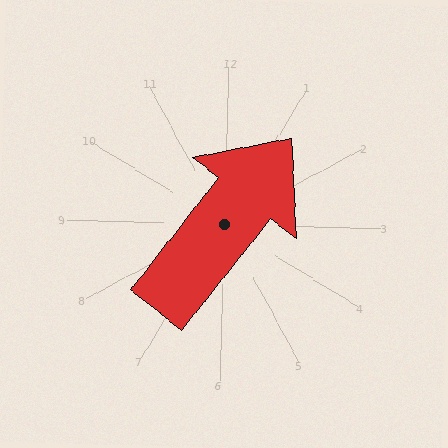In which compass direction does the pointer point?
Northeast.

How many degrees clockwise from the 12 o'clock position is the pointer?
Approximately 37 degrees.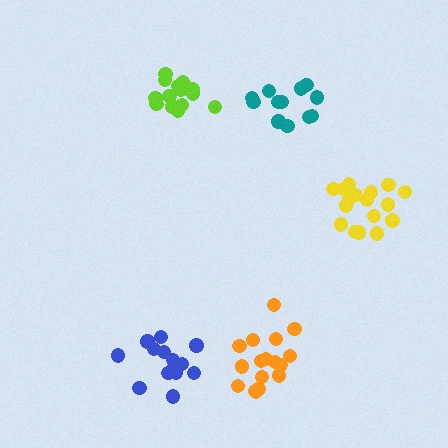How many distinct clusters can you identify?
There are 5 distinct clusters.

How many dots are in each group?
Group 1: 18 dots, Group 2: 14 dots, Group 3: 14 dots, Group 4: 17 dots, Group 5: 12 dots (75 total).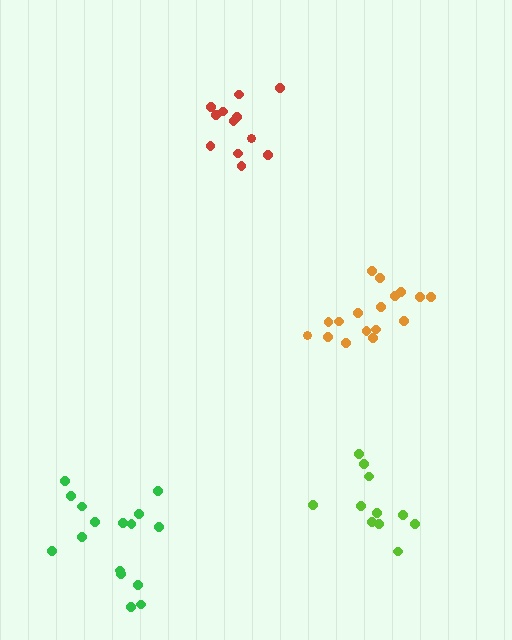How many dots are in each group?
Group 1: 17 dots, Group 2: 11 dots, Group 3: 16 dots, Group 4: 12 dots (56 total).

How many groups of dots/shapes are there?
There are 4 groups.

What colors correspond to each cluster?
The clusters are colored: orange, lime, green, red.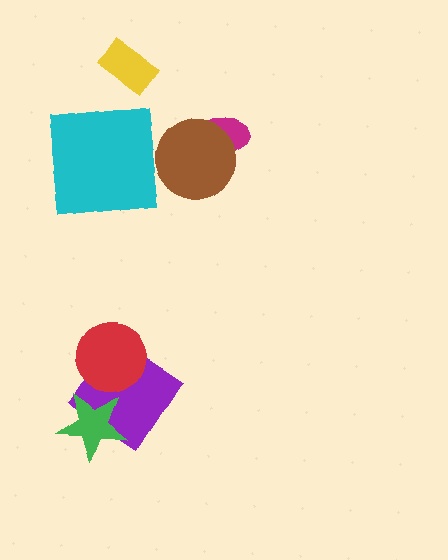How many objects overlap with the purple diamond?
2 objects overlap with the purple diamond.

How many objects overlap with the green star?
1 object overlaps with the green star.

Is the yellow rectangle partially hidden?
No, no other shape covers it.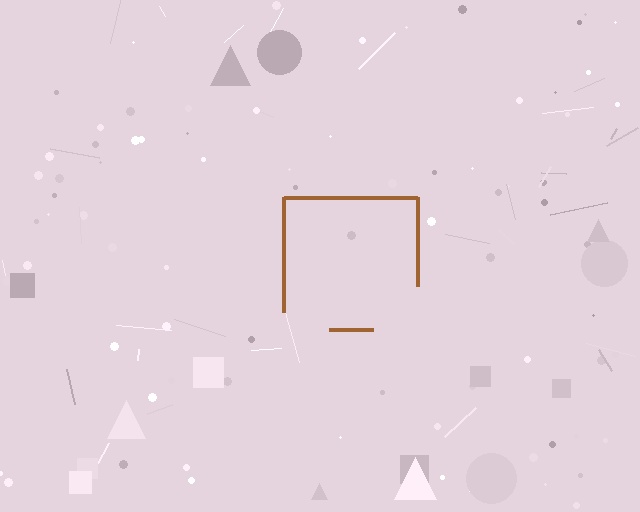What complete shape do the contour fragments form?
The contour fragments form a square.